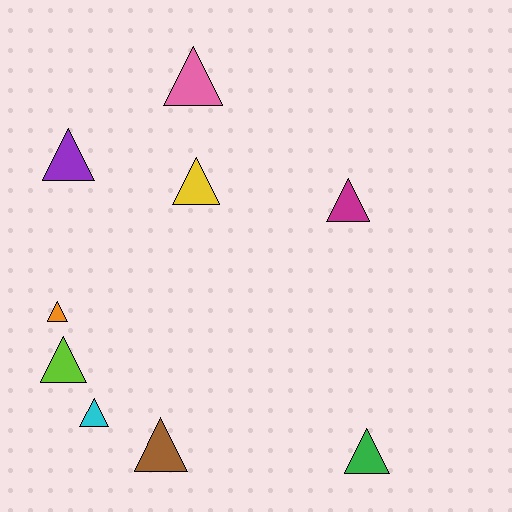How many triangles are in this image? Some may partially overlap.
There are 9 triangles.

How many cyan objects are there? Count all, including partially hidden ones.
There is 1 cyan object.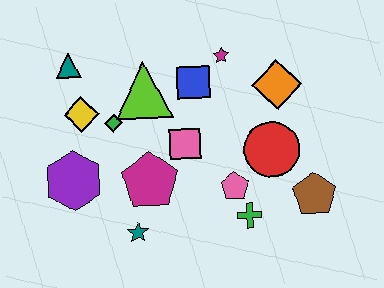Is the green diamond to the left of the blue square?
Yes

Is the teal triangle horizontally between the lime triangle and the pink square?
No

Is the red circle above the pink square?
No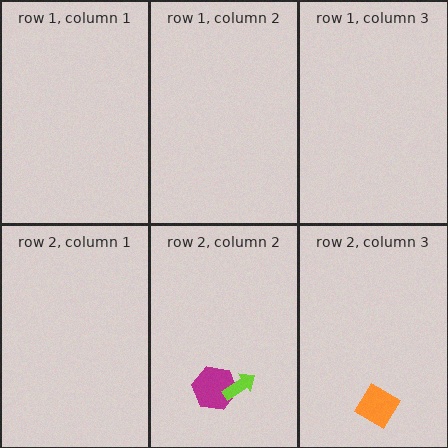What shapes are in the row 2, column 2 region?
The magenta hexagon, the lime arrow.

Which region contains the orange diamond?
The row 2, column 3 region.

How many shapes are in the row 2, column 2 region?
2.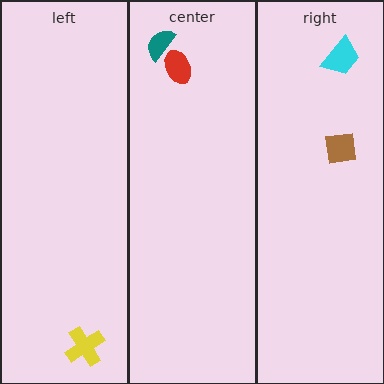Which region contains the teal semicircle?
The center region.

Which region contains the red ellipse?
The center region.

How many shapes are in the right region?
2.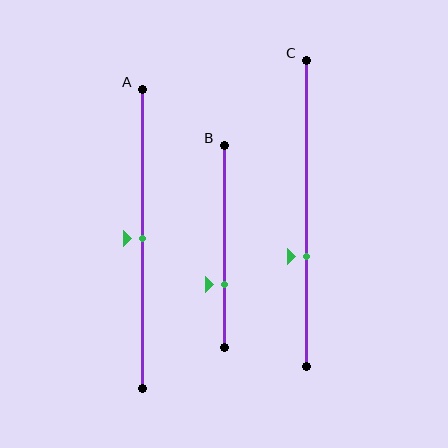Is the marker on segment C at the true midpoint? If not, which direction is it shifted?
No, the marker on segment C is shifted downward by about 14% of the segment length.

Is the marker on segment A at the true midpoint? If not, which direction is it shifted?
Yes, the marker on segment A is at the true midpoint.